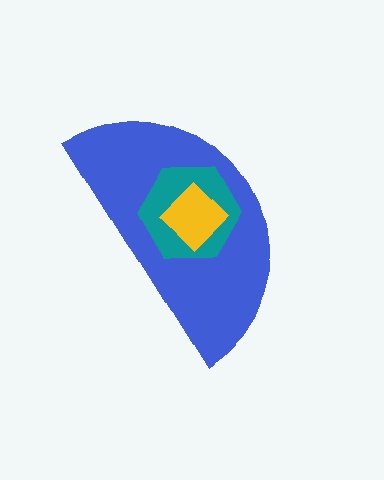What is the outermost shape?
The blue semicircle.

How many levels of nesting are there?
3.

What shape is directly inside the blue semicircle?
The teal hexagon.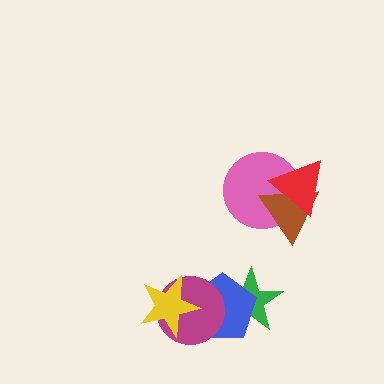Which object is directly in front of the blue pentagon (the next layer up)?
The magenta circle is directly in front of the blue pentagon.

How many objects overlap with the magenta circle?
3 objects overlap with the magenta circle.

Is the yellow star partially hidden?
No, no other shape covers it.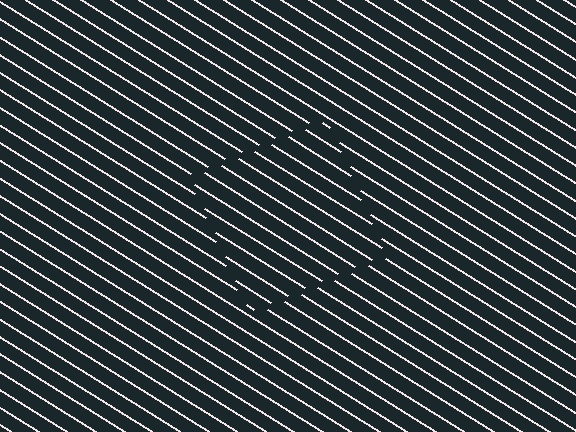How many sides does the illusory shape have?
4 sides — the line-ends trace a square.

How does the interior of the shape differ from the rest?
The interior of the shape contains the same grating, shifted by half a period — the contour is defined by the phase discontinuity where line-ends from the inner and outer gratings abut.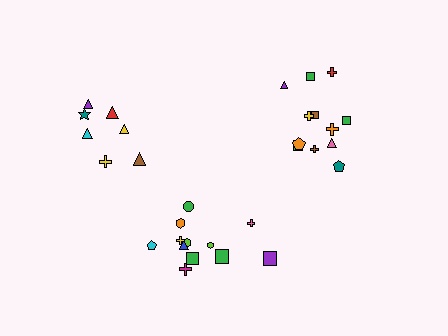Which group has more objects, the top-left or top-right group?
The top-right group.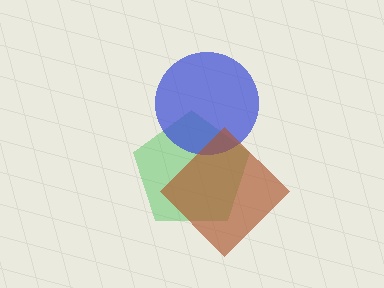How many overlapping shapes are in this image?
There are 3 overlapping shapes in the image.